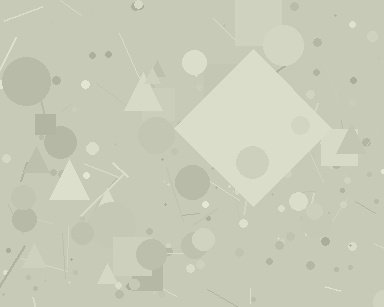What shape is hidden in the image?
A diamond is hidden in the image.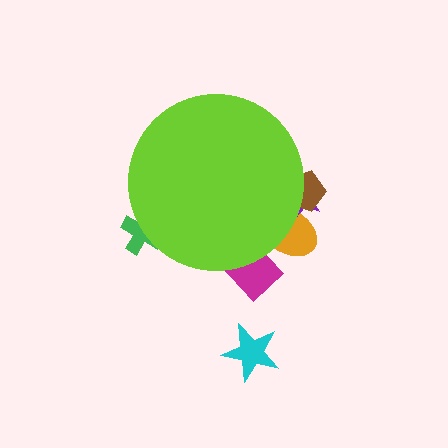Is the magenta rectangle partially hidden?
Yes, the magenta rectangle is partially hidden behind the lime circle.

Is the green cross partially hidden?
Yes, the green cross is partially hidden behind the lime circle.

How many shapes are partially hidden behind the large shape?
5 shapes are partially hidden.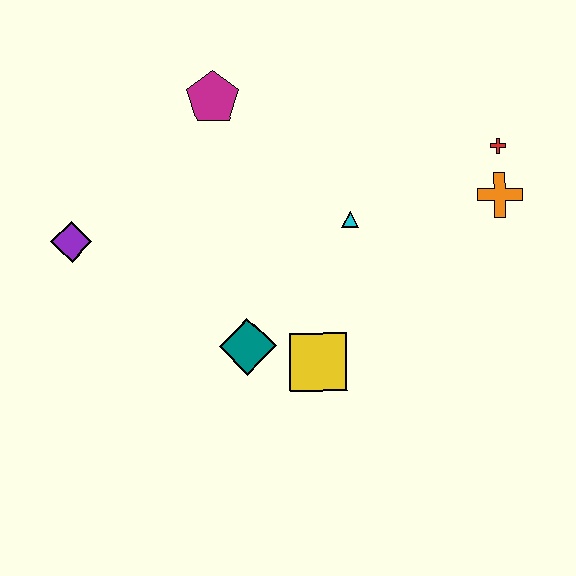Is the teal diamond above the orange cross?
No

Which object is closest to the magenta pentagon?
The cyan triangle is closest to the magenta pentagon.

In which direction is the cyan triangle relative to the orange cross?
The cyan triangle is to the left of the orange cross.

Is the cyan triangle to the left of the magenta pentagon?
No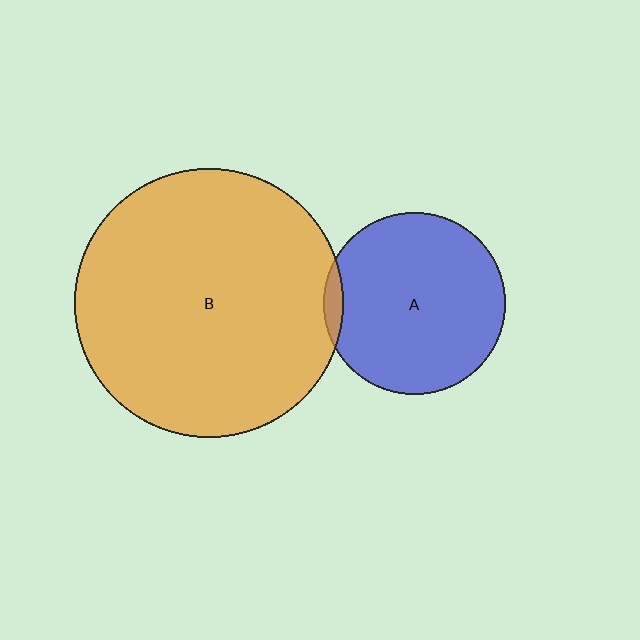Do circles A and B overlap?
Yes.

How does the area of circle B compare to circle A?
Approximately 2.2 times.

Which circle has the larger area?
Circle B (orange).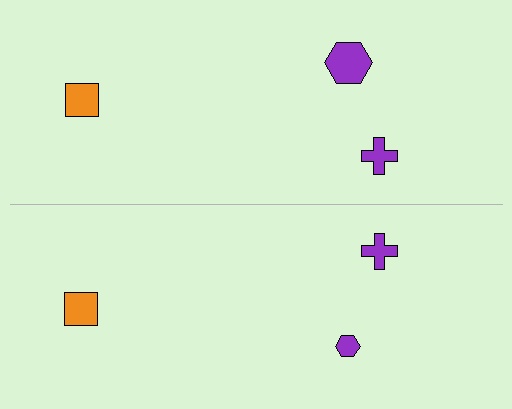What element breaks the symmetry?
The purple hexagon on the bottom side has a different size than its mirror counterpart.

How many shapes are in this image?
There are 6 shapes in this image.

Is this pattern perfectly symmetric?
No, the pattern is not perfectly symmetric. The purple hexagon on the bottom side has a different size than its mirror counterpart.